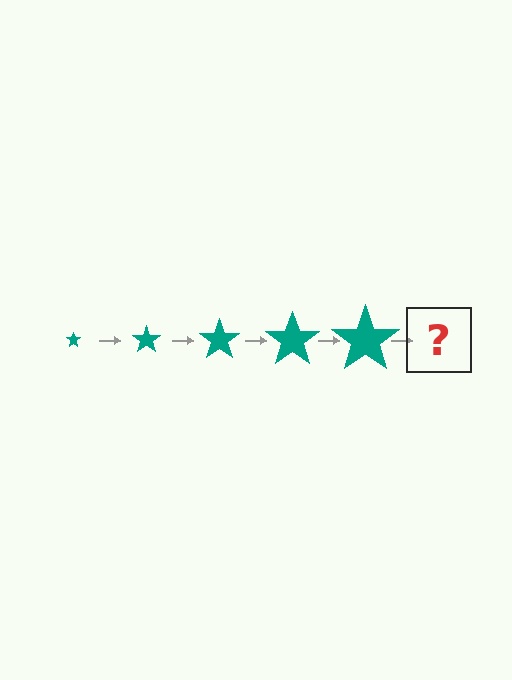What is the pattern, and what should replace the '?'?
The pattern is that the star gets progressively larger each step. The '?' should be a teal star, larger than the previous one.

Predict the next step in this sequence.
The next step is a teal star, larger than the previous one.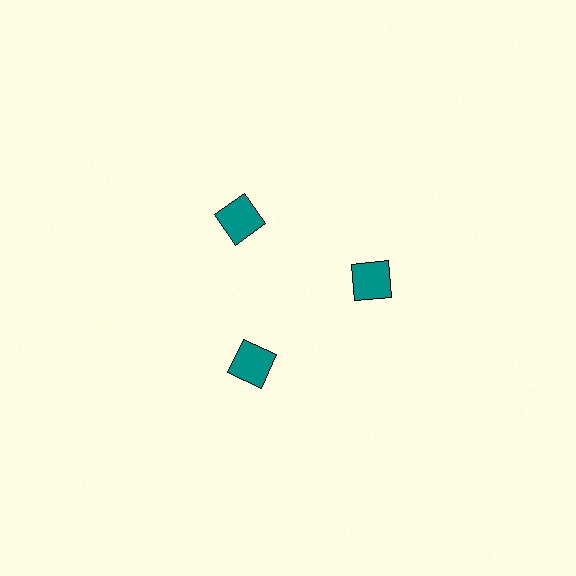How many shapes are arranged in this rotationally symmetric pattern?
There are 3 shapes, arranged in 3 groups of 1.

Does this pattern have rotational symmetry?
Yes, this pattern has 3-fold rotational symmetry. It looks the same after rotating 120 degrees around the center.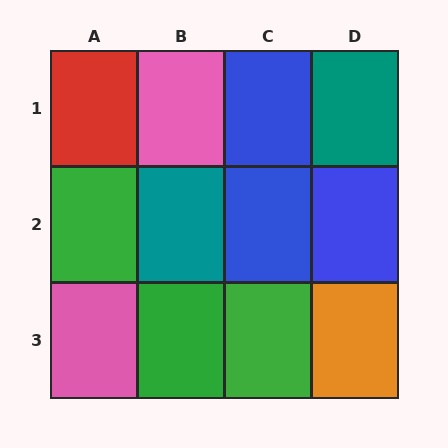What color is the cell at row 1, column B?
Pink.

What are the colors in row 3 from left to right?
Pink, green, green, orange.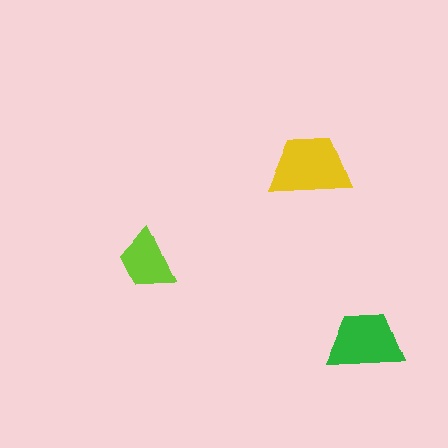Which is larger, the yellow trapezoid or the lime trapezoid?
The yellow one.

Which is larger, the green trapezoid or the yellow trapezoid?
The yellow one.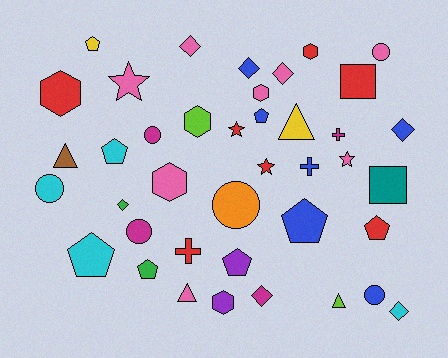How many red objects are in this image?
There are 7 red objects.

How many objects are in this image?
There are 40 objects.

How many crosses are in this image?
There are 3 crosses.